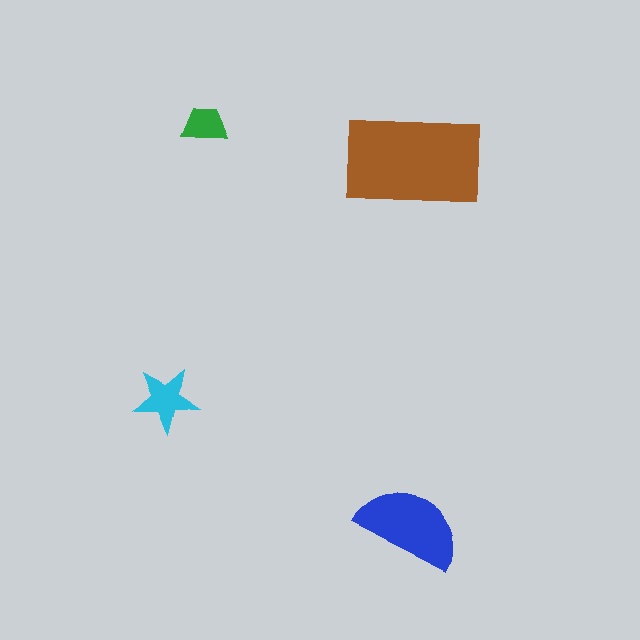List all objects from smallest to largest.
The green trapezoid, the cyan star, the blue semicircle, the brown rectangle.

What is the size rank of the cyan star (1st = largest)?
3rd.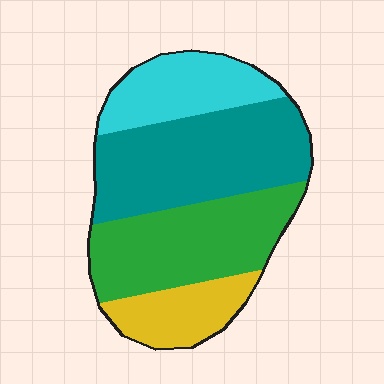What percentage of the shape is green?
Green covers about 30% of the shape.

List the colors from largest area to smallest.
From largest to smallest: teal, green, cyan, yellow.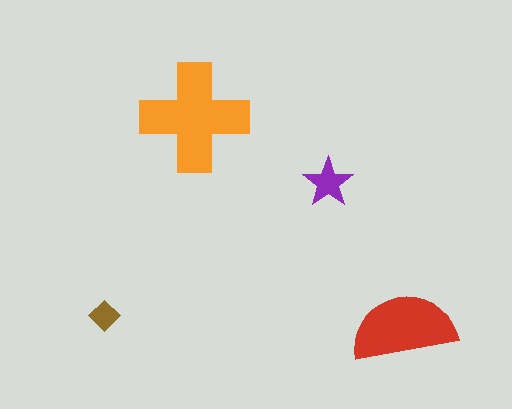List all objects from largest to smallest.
The orange cross, the red semicircle, the purple star, the brown diamond.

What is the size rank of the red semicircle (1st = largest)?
2nd.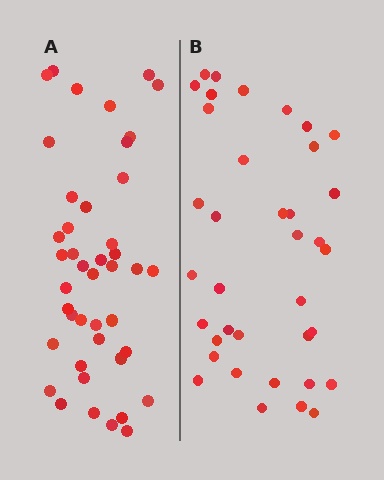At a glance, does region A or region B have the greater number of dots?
Region A (the left region) has more dots.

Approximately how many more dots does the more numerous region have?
Region A has about 6 more dots than region B.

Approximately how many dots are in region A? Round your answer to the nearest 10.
About 40 dots. (The exact count is 43, which rounds to 40.)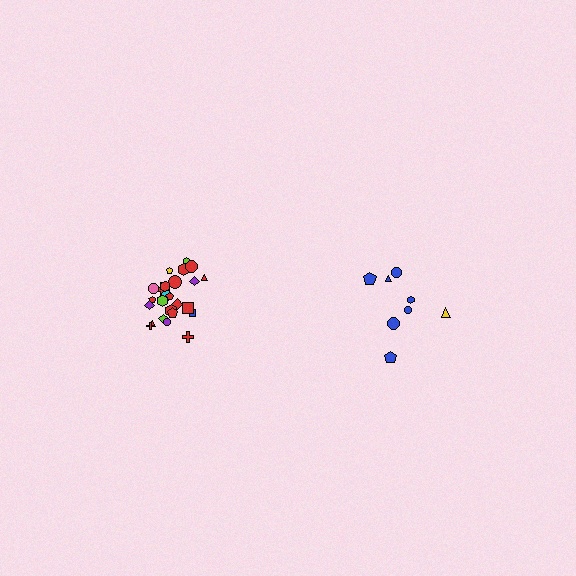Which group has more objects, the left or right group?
The left group.